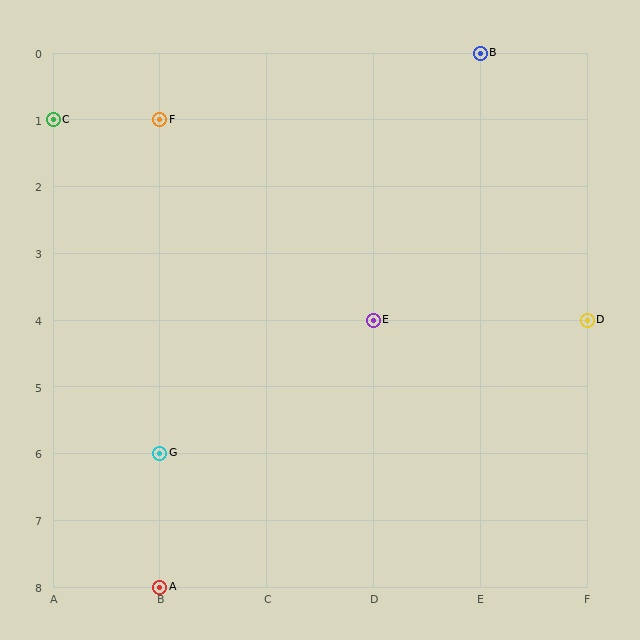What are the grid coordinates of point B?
Point B is at grid coordinates (E, 0).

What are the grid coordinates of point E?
Point E is at grid coordinates (D, 4).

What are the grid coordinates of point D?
Point D is at grid coordinates (F, 4).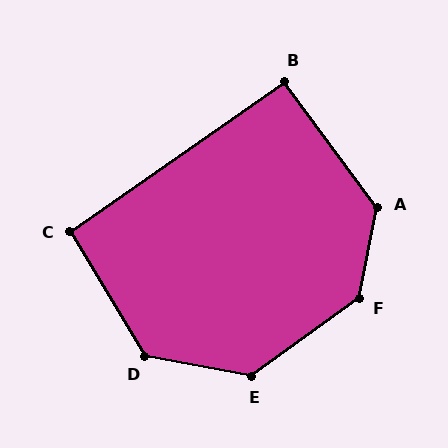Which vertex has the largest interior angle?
F, at approximately 137 degrees.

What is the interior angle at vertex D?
Approximately 131 degrees (obtuse).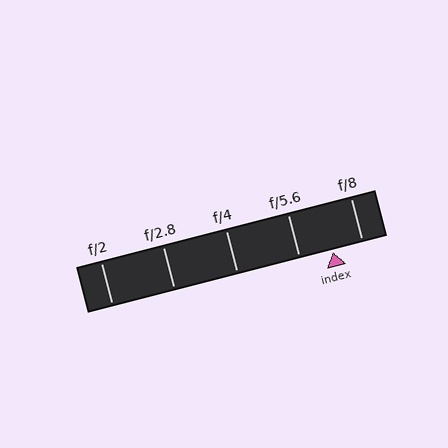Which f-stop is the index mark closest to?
The index mark is closest to f/8.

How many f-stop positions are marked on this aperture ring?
There are 5 f-stop positions marked.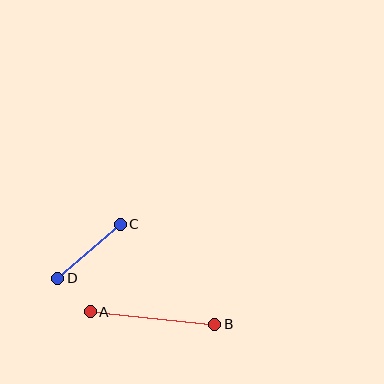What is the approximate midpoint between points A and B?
The midpoint is at approximately (153, 318) pixels.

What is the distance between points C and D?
The distance is approximately 83 pixels.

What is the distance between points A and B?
The distance is approximately 125 pixels.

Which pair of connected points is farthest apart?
Points A and B are farthest apart.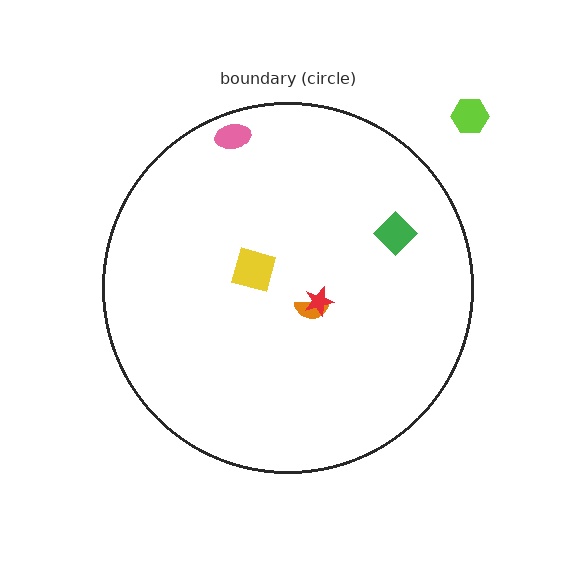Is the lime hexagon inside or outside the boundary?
Outside.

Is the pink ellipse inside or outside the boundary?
Inside.